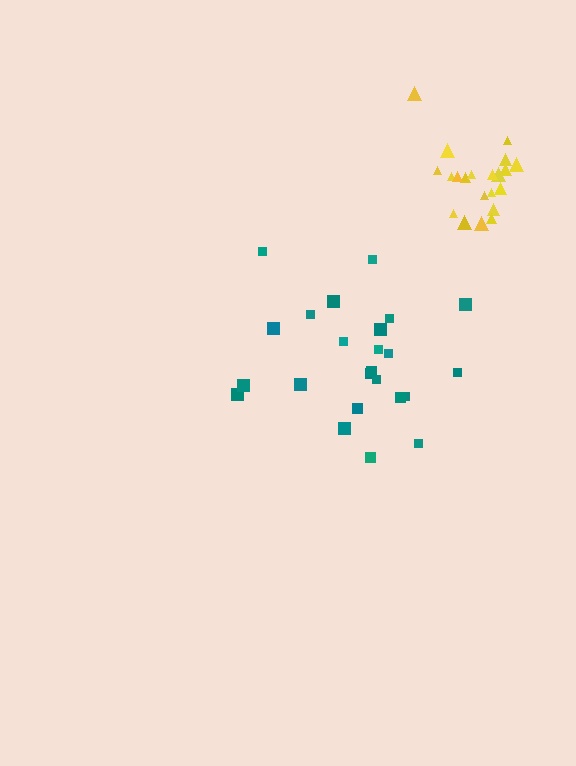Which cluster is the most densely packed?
Yellow.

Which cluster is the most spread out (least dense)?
Teal.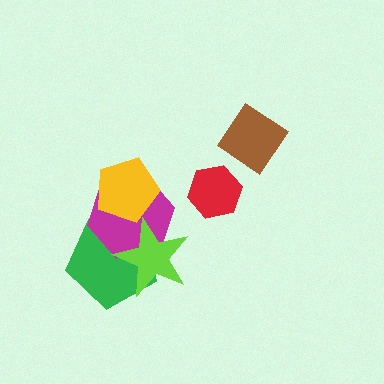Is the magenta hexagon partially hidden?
Yes, it is partially covered by another shape.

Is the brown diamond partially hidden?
No, no other shape covers it.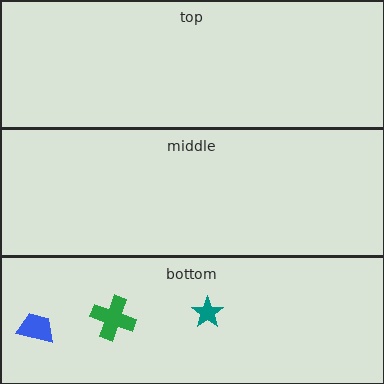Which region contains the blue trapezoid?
The bottom region.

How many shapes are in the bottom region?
3.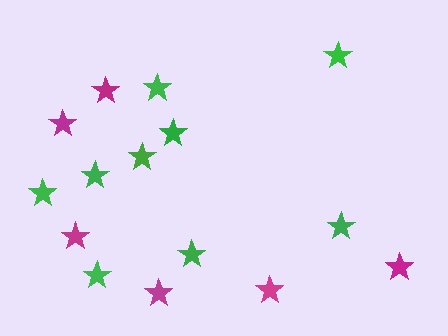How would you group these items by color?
There are 2 groups: one group of magenta stars (6) and one group of green stars (9).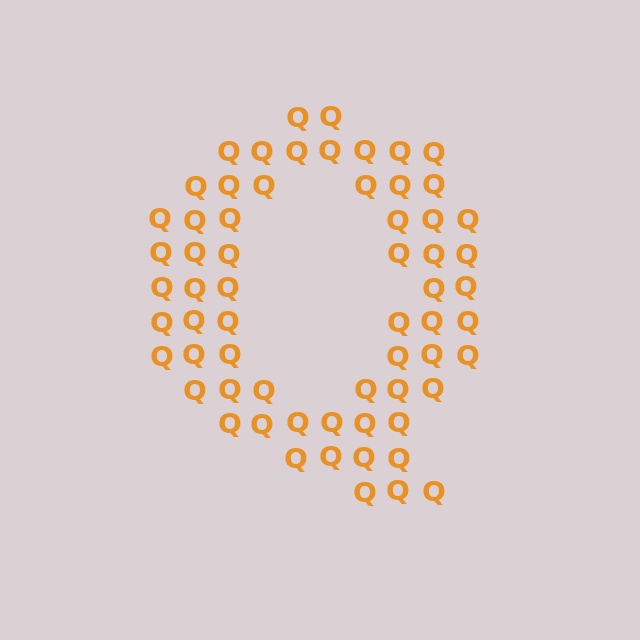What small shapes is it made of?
It is made of small letter Q's.